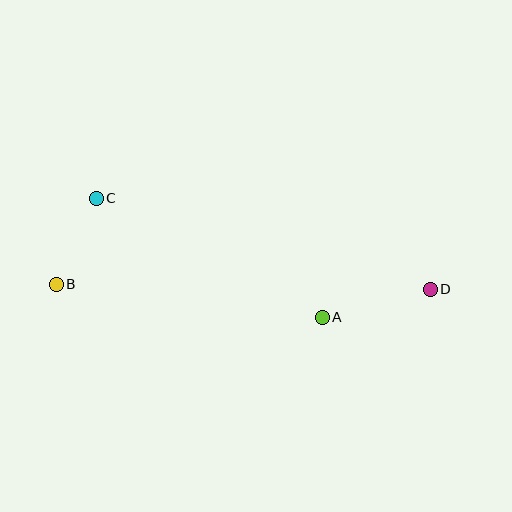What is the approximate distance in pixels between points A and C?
The distance between A and C is approximately 256 pixels.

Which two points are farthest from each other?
Points B and D are farthest from each other.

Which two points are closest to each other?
Points B and C are closest to each other.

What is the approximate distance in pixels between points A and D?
The distance between A and D is approximately 111 pixels.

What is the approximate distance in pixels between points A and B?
The distance between A and B is approximately 268 pixels.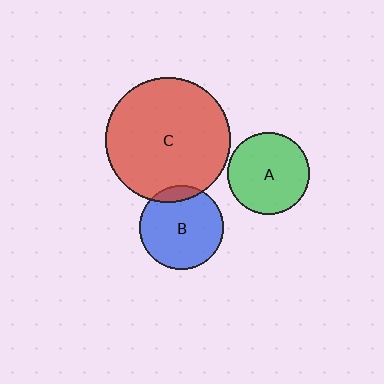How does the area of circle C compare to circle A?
Approximately 2.3 times.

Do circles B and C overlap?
Yes.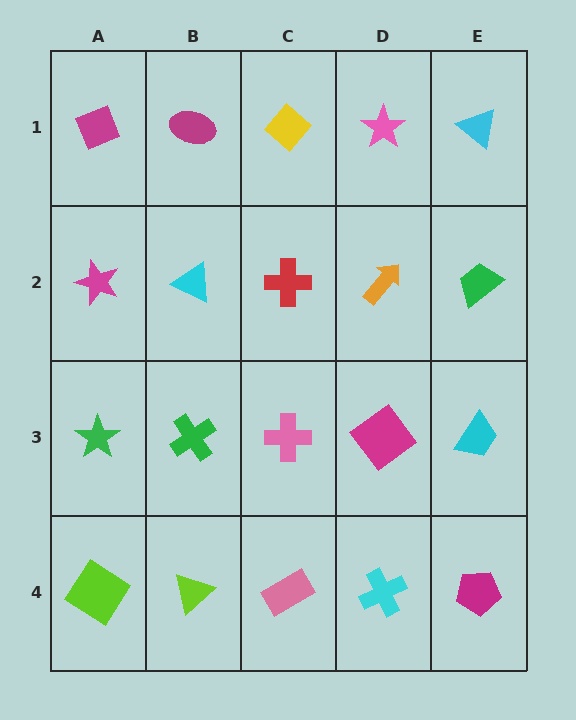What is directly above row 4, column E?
A cyan trapezoid.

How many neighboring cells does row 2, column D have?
4.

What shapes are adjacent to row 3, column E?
A green trapezoid (row 2, column E), a magenta pentagon (row 4, column E), a magenta diamond (row 3, column D).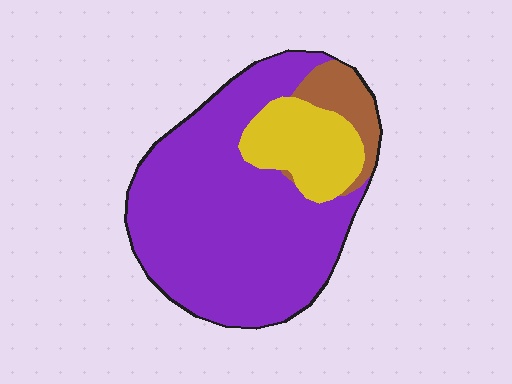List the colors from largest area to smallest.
From largest to smallest: purple, yellow, brown.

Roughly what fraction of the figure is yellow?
Yellow covers about 15% of the figure.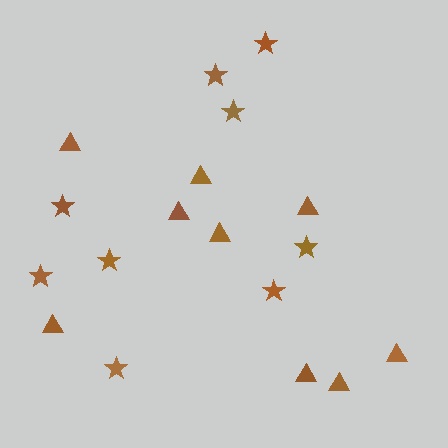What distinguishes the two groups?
There are 2 groups: one group of stars (9) and one group of triangles (9).